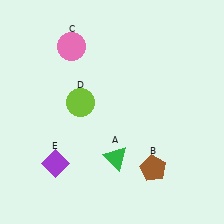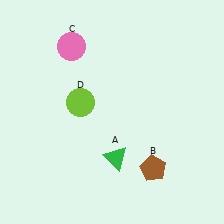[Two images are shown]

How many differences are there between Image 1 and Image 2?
There is 1 difference between the two images.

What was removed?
The purple diamond (E) was removed in Image 2.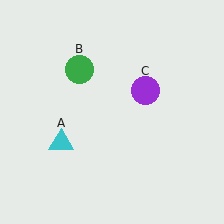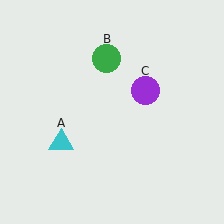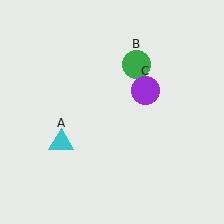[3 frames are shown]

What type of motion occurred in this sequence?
The green circle (object B) rotated clockwise around the center of the scene.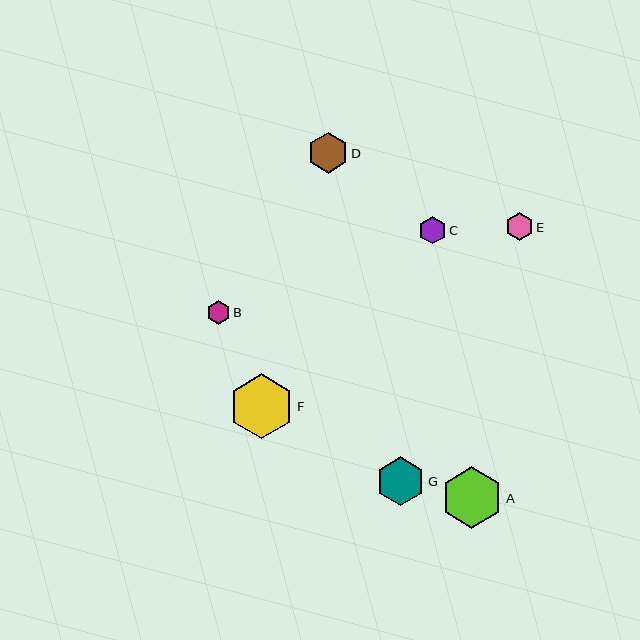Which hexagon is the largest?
Hexagon F is the largest with a size of approximately 64 pixels.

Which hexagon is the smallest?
Hexagon B is the smallest with a size of approximately 23 pixels.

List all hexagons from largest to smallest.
From largest to smallest: F, A, G, D, E, C, B.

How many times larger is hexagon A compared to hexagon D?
Hexagon A is approximately 1.5 times the size of hexagon D.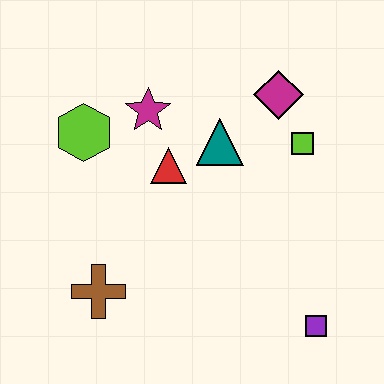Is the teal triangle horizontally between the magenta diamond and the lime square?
No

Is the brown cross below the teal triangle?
Yes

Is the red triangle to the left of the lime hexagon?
No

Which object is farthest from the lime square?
The brown cross is farthest from the lime square.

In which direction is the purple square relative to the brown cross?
The purple square is to the right of the brown cross.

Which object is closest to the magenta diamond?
The lime square is closest to the magenta diamond.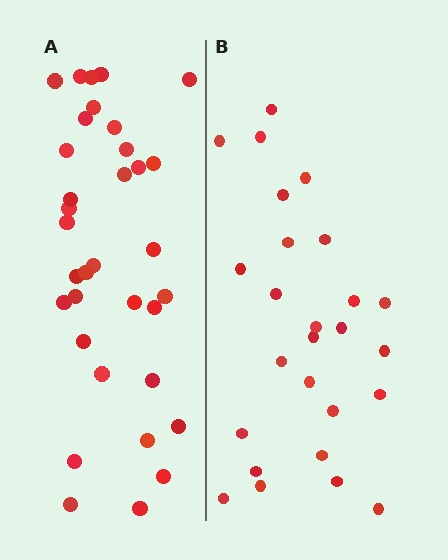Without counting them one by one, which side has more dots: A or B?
Region A (the left region) has more dots.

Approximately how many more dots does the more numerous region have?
Region A has roughly 8 or so more dots than region B.